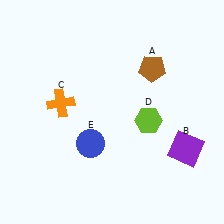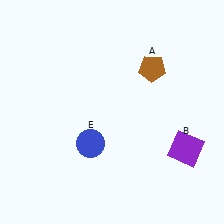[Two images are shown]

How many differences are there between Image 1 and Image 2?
There are 2 differences between the two images.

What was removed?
The lime hexagon (D), the orange cross (C) were removed in Image 2.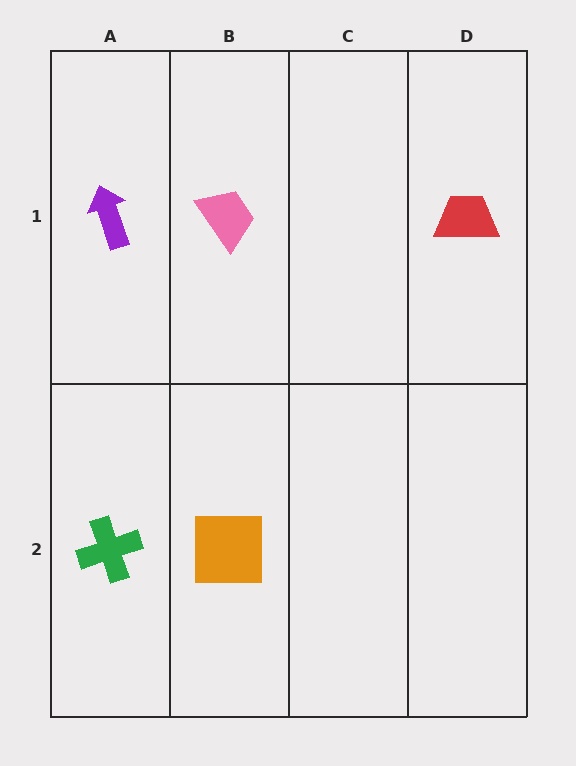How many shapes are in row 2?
2 shapes.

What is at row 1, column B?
A pink trapezoid.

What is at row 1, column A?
A purple arrow.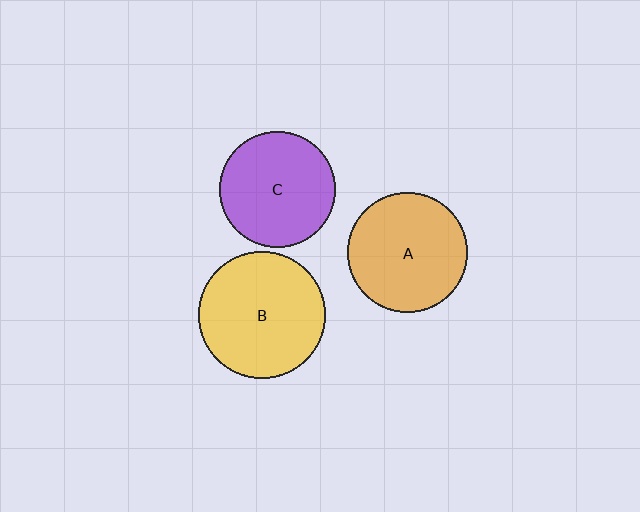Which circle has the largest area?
Circle B (yellow).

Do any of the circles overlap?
No, none of the circles overlap.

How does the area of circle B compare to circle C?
Approximately 1.2 times.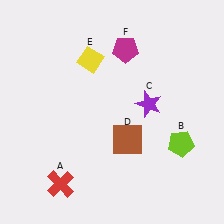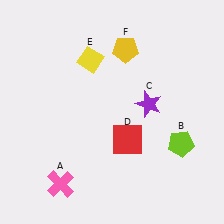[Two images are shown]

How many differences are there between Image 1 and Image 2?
There are 3 differences between the two images.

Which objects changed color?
A changed from red to pink. D changed from brown to red. F changed from magenta to yellow.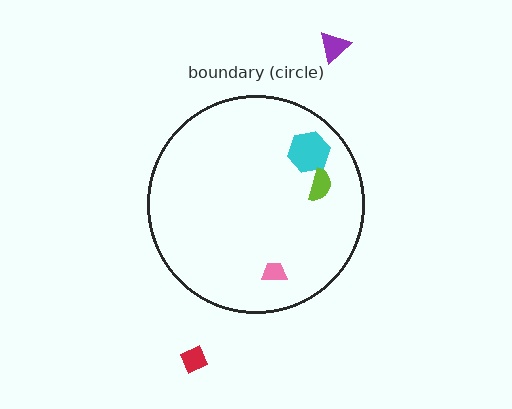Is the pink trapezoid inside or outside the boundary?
Inside.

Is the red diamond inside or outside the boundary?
Outside.